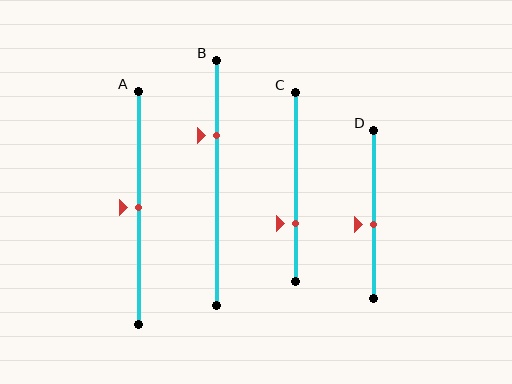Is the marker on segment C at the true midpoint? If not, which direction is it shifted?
No, the marker on segment C is shifted downward by about 19% of the segment length.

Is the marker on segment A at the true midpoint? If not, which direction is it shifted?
Yes, the marker on segment A is at the true midpoint.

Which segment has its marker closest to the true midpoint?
Segment A has its marker closest to the true midpoint.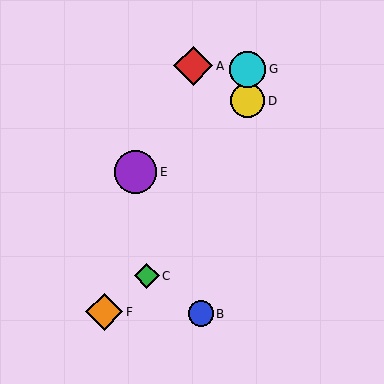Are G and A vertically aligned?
No, G is at x≈248 and A is at x≈193.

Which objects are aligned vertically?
Objects D, G are aligned vertically.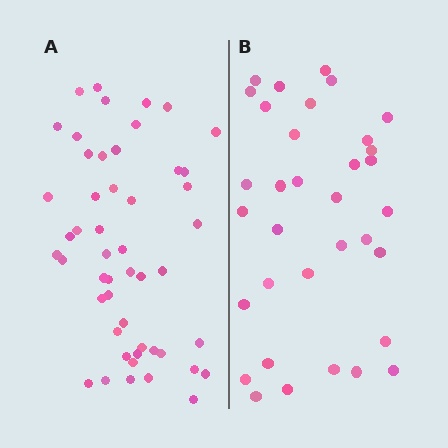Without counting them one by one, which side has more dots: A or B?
Region A (the left region) has more dots.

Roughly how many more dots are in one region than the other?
Region A has approximately 15 more dots than region B.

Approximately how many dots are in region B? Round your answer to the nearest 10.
About 30 dots. (The exact count is 34, which rounds to 30.)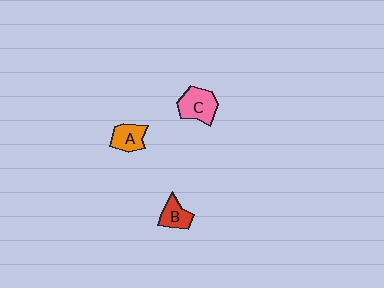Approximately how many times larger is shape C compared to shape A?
Approximately 1.3 times.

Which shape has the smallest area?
Shape B (red).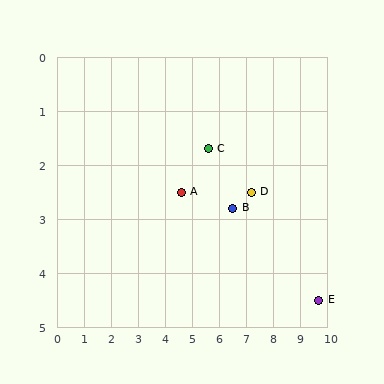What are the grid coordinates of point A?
Point A is at approximately (4.6, 2.5).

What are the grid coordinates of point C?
Point C is at approximately (5.6, 1.7).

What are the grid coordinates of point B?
Point B is at approximately (6.5, 2.8).